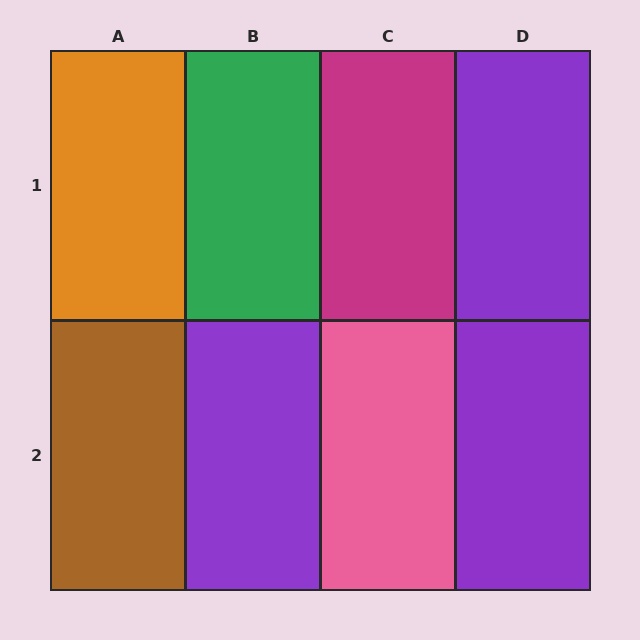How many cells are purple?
3 cells are purple.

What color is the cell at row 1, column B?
Green.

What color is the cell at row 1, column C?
Magenta.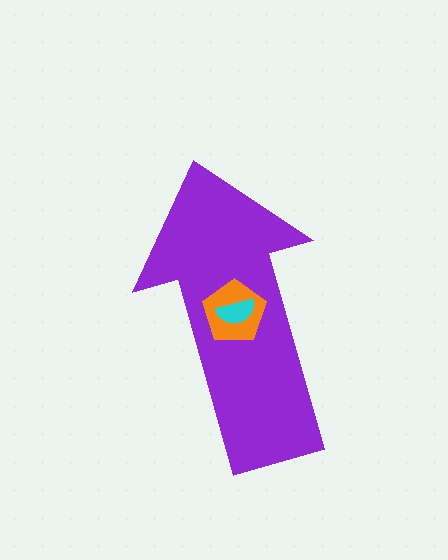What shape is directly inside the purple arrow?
The orange pentagon.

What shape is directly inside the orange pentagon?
The cyan semicircle.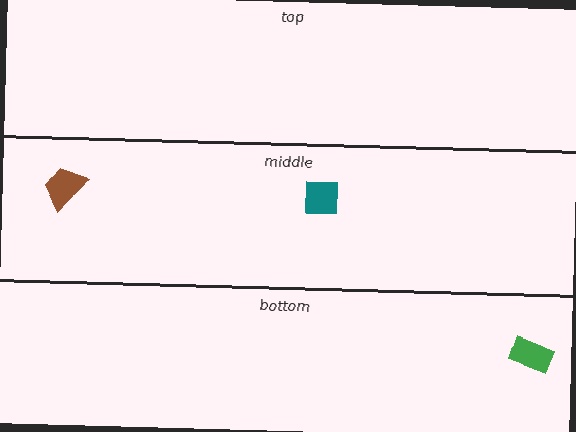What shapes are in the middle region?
The brown trapezoid, the teal square.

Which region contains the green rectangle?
The bottom region.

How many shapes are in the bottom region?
1.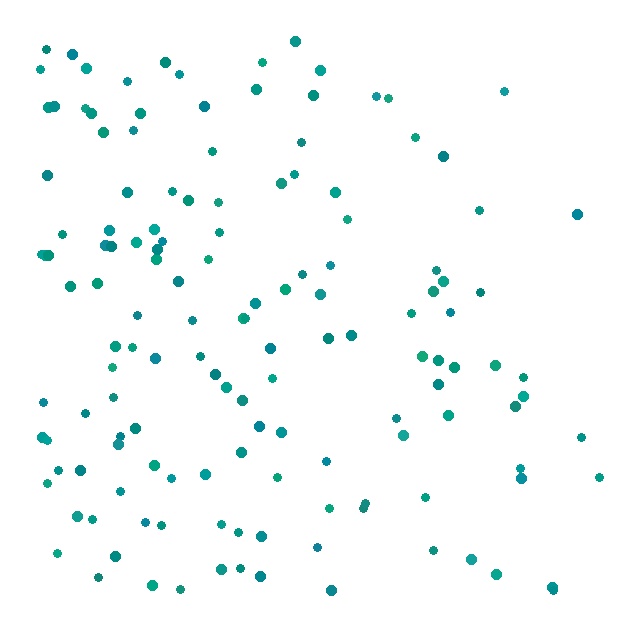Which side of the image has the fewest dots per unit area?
The right.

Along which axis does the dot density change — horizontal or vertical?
Horizontal.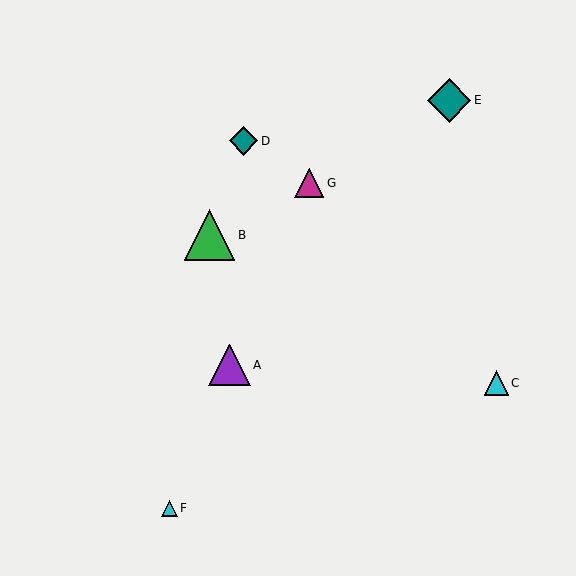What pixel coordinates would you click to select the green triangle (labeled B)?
Click at (209, 235) to select the green triangle B.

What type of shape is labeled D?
Shape D is a teal diamond.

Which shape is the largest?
The green triangle (labeled B) is the largest.